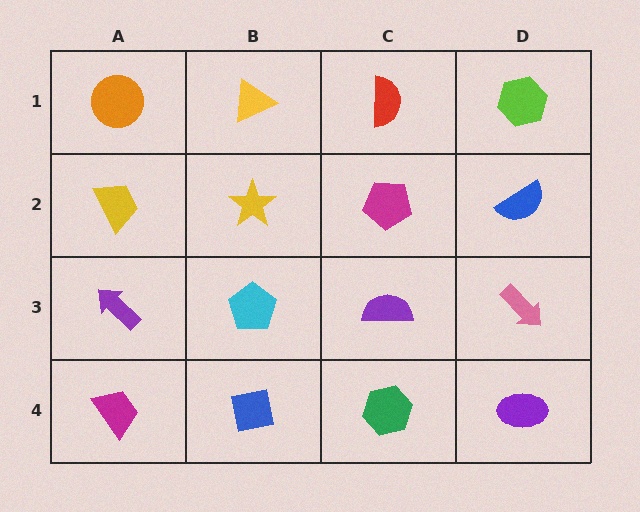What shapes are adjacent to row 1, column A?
A yellow trapezoid (row 2, column A), a yellow triangle (row 1, column B).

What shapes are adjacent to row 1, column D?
A blue semicircle (row 2, column D), a red semicircle (row 1, column C).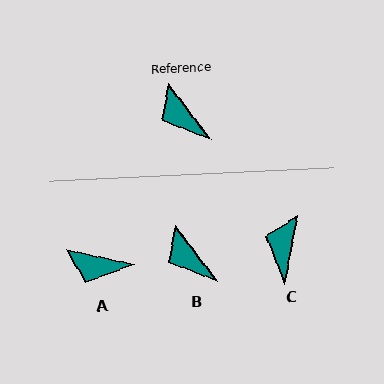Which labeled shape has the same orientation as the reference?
B.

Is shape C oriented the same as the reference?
No, it is off by about 47 degrees.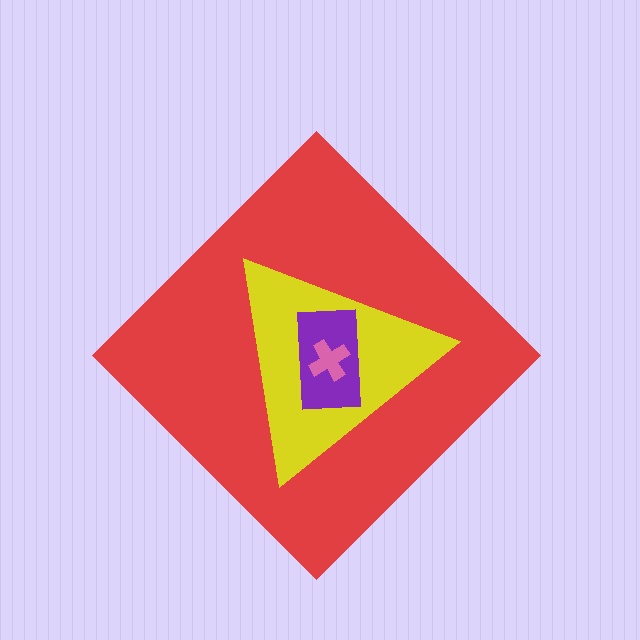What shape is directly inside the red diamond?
The yellow triangle.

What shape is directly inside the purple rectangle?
The pink cross.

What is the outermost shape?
The red diamond.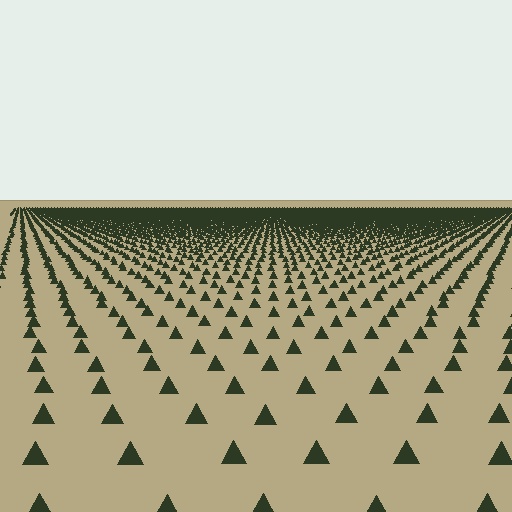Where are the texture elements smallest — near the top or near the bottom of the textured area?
Near the top.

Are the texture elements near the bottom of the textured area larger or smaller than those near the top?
Larger. Near the bottom, elements are closer to the viewer and appear at a bigger on-screen size.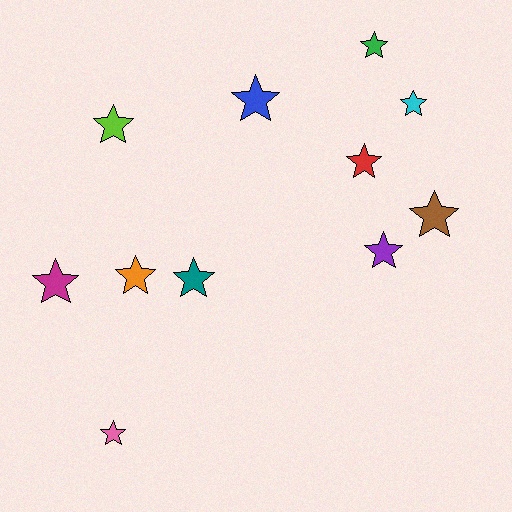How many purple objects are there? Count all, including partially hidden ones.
There is 1 purple object.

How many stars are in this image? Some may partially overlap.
There are 11 stars.